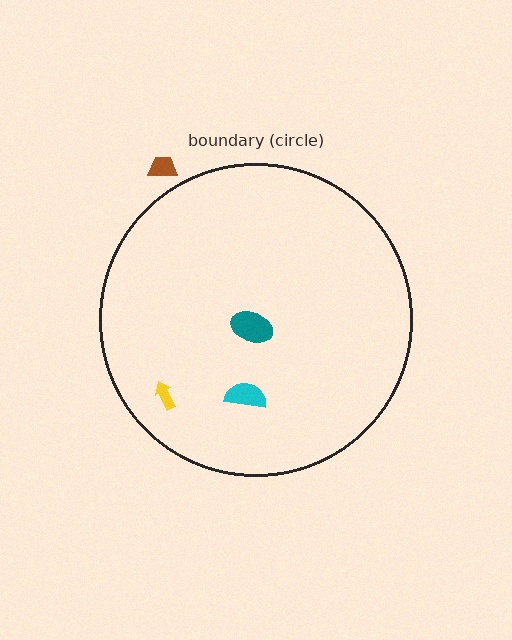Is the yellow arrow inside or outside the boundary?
Inside.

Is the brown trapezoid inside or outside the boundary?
Outside.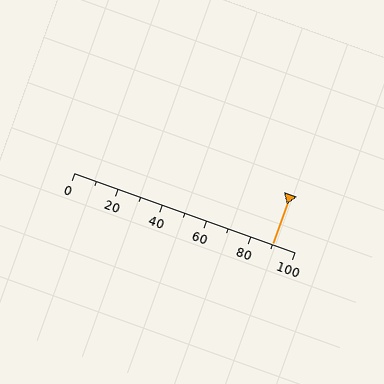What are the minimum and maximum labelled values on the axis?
The axis runs from 0 to 100.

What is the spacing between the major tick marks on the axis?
The major ticks are spaced 20 apart.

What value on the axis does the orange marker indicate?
The marker indicates approximately 90.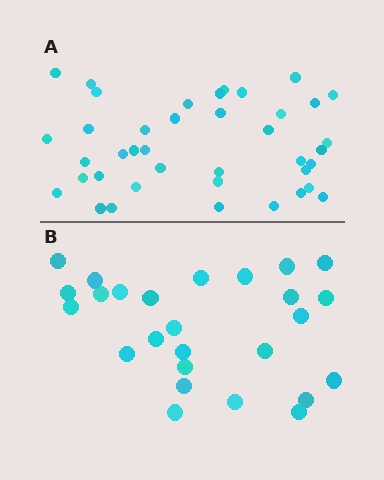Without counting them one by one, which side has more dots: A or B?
Region A (the top region) has more dots.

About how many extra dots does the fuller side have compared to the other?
Region A has approximately 15 more dots than region B.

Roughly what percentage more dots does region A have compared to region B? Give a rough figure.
About 55% more.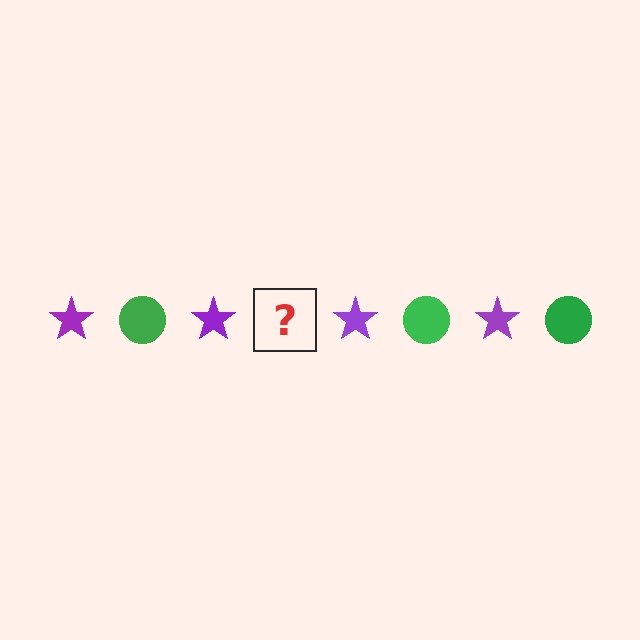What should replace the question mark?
The question mark should be replaced with a green circle.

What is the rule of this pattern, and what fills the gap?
The rule is that the pattern alternates between purple star and green circle. The gap should be filled with a green circle.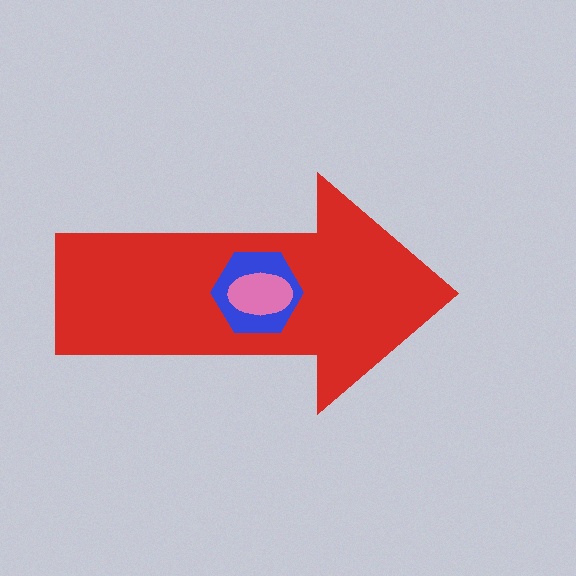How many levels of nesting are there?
3.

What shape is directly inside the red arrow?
The blue hexagon.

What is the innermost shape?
The pink ellipse.